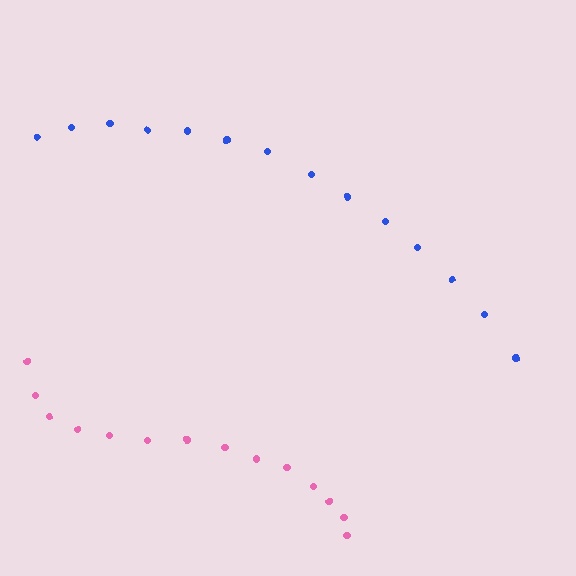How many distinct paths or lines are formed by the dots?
There are 2 distinct paths.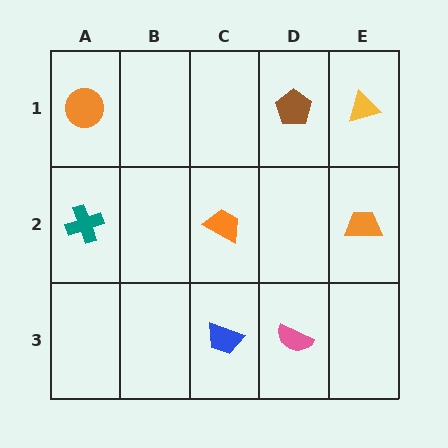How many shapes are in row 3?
2 shapes.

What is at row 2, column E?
An orange trapezoid.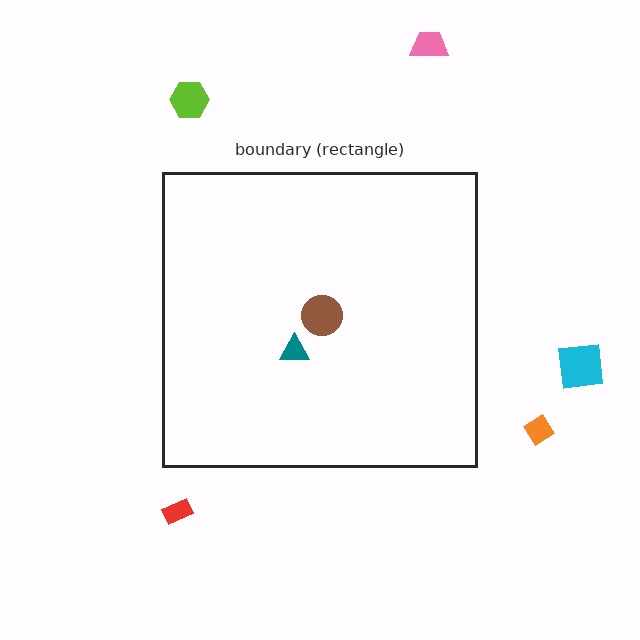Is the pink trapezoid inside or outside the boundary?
Outside.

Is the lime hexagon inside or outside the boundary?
Outside.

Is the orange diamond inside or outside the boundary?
Outside.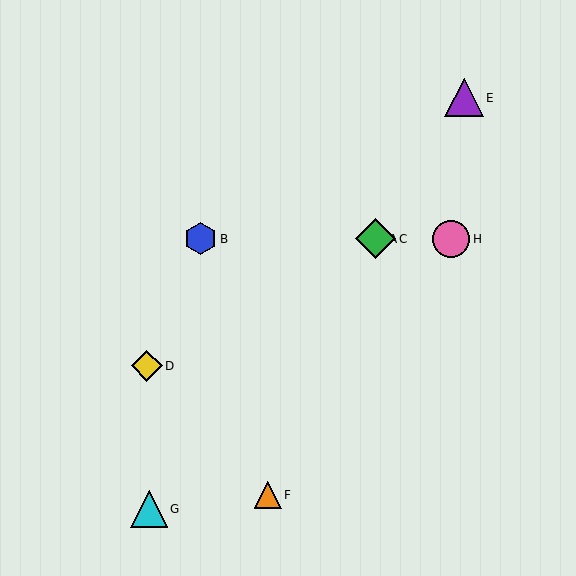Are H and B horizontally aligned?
Yes, both are at y≈239.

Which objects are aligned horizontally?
Objects A, B, C, H are aligned horizontally.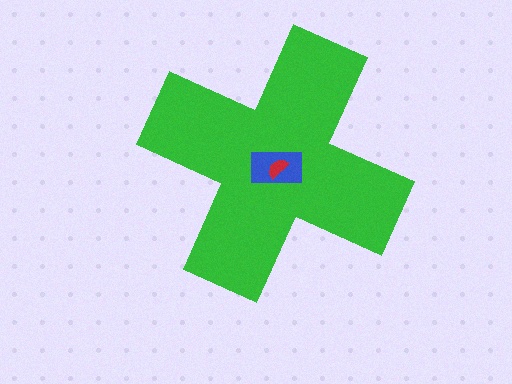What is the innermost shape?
The red semicircle.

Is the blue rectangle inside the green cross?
Yes.